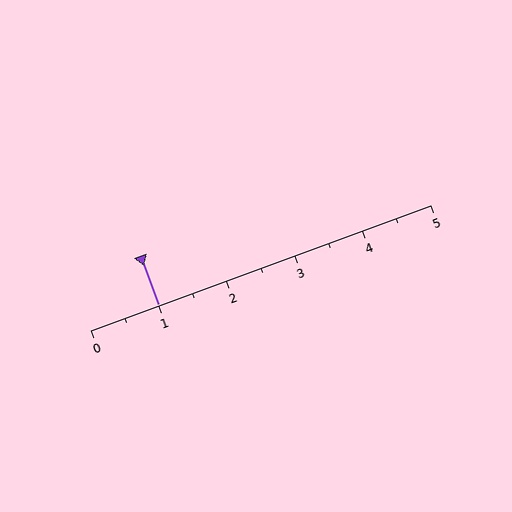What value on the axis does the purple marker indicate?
The marker indicates approximately 1.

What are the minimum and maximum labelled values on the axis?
The axis runs from 0 to 5.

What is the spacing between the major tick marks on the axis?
The major ticks are spaced 1 apart.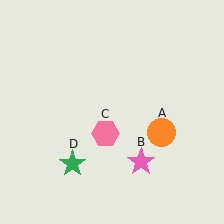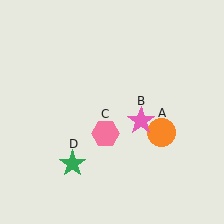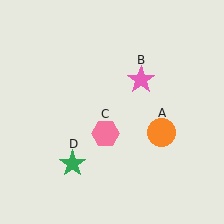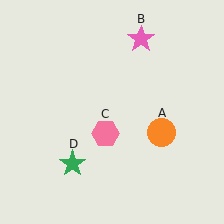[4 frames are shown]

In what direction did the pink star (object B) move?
The pink star (object B) moved up.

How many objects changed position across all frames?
1 object changed position: pink star (object B).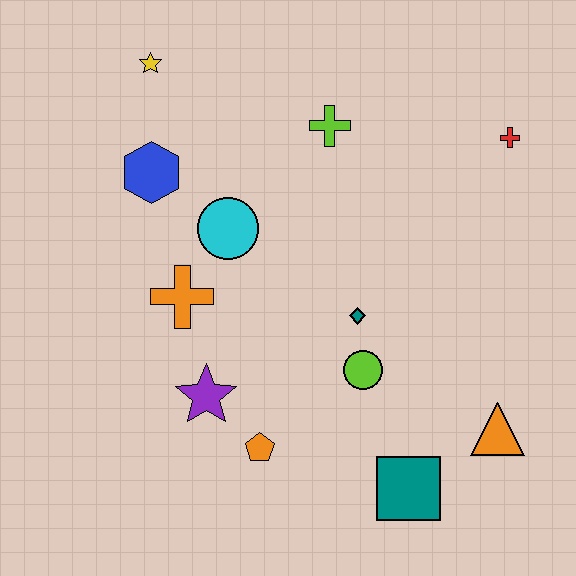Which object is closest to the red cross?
The lime cross is closest to the red cross.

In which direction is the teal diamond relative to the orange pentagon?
The teal diamond is above the orange pentagon.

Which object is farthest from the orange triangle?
The yellow star is farthest from the orange triangle.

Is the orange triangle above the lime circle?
No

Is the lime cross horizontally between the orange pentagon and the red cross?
Yes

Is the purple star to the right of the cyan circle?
No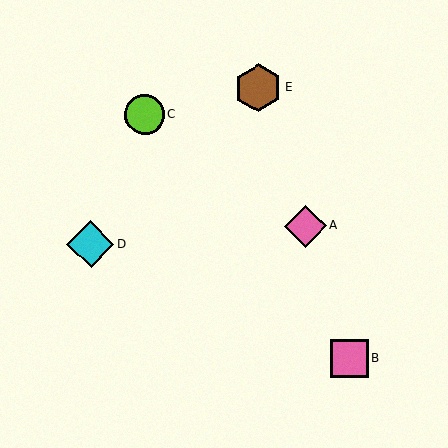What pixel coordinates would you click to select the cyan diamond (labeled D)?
Click at (91, 244) to select the cyan diamond D.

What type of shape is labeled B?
Shape B is a pink square.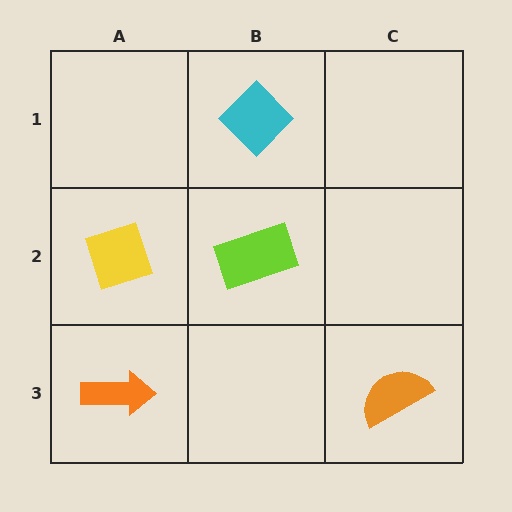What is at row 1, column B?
A cyan diamond.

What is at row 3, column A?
An orange arrow.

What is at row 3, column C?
An orange semicircle.